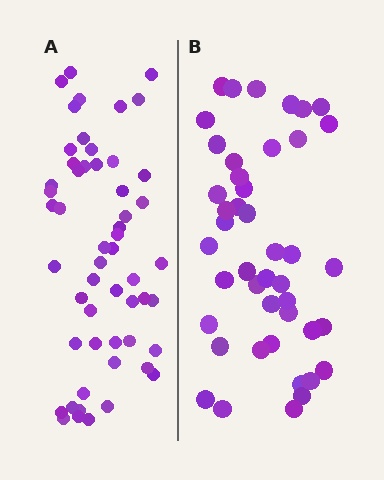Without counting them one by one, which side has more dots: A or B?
Region A (the left region) has more dots.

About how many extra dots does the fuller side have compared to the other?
Region A has roughly 10 or so more dots than region B.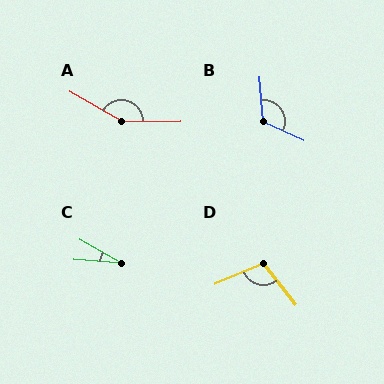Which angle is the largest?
A, at approximately 150 degrees.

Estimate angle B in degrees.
Approximately 120 degrees.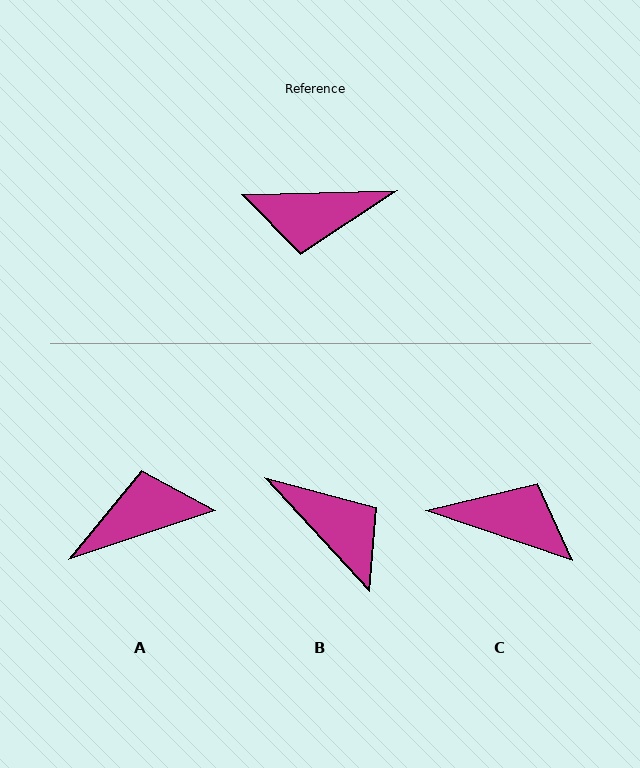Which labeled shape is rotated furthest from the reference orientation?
A, about 163 degrees away.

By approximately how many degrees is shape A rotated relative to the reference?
Approximately 163 degrees clockwise.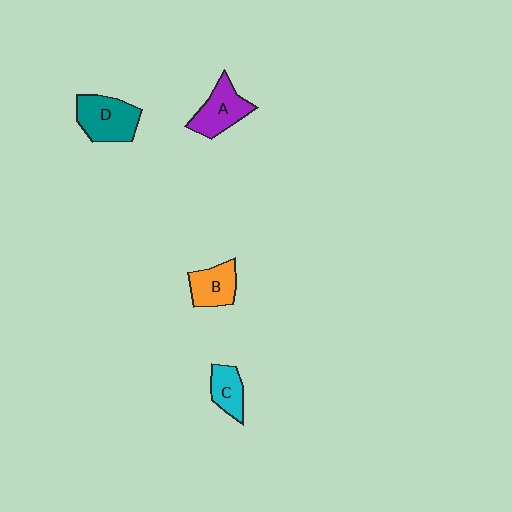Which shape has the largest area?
Shape D (teal).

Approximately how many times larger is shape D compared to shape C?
Approximately 1.7 times.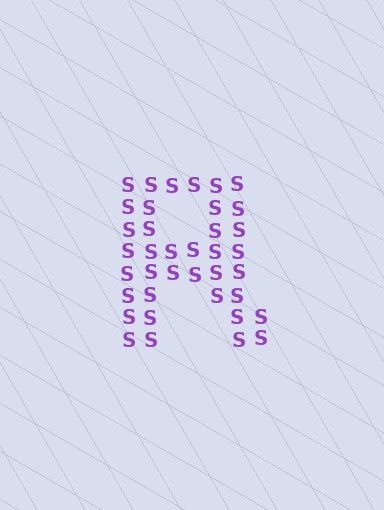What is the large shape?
The large shape is the letter R.